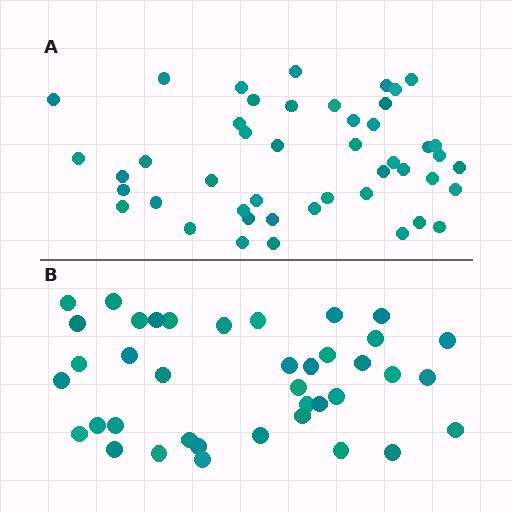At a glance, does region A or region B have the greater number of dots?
Region A (the top region) has more dots.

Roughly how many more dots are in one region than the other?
Region A has roughly 8 or so more dots than region B.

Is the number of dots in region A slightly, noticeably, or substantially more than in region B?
Region A has only slightly more — the two regions are fairly close. The ratio is roughly 1.2 to 1.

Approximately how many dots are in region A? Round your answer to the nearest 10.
About 50 dots. (The exact count is 46, which rounds to 50.)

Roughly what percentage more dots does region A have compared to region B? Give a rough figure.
About 20% more.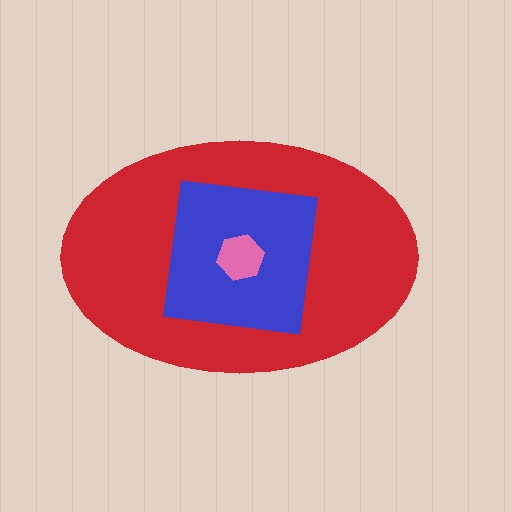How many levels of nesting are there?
3.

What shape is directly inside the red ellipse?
The blue square.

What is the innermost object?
The pink hexagon.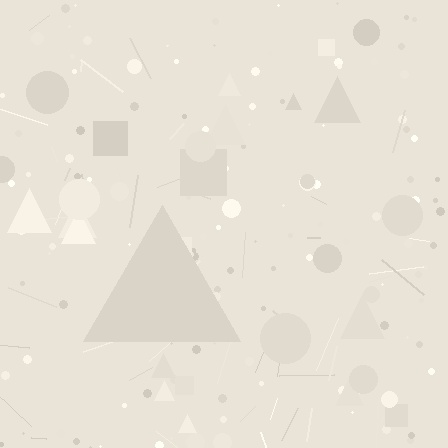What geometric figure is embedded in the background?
A triangle is embedded in the background.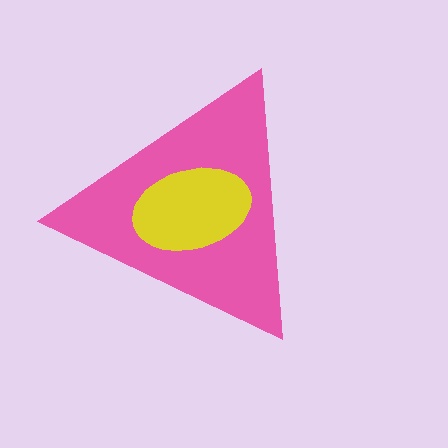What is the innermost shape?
The yellow ellipse.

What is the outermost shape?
The pink triangle.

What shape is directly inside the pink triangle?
The yellow ellipse.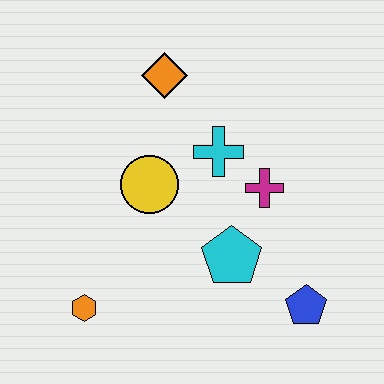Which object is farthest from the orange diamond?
The blue pentagon is farthest from the orange diamond.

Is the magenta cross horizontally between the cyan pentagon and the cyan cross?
No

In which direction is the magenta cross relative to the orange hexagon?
The magenta cross is to the right of the orange hexagon.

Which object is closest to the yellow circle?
The cyan cross is closest to the yellow circle.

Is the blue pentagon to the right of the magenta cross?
Yes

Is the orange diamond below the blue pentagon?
No